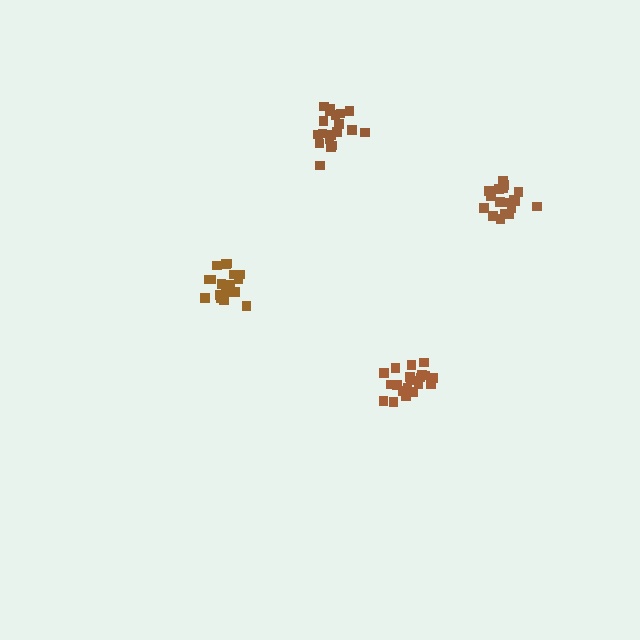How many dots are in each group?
Group 1: 19 dots, Group 2: 18 dots, Group 3: 20 dots, Group 4: 19 dots (76 total).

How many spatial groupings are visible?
There are 4 spatial groupings.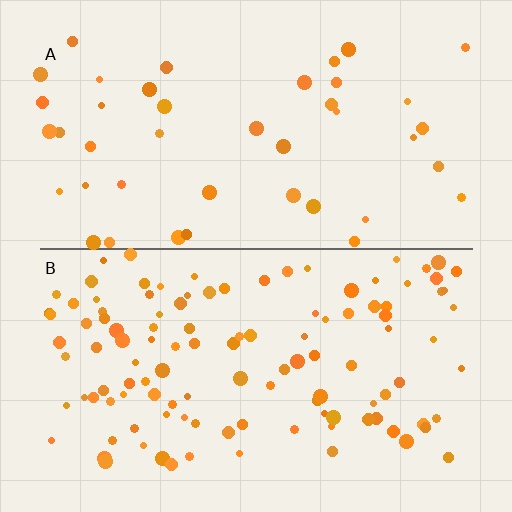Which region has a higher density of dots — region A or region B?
B (the bottom).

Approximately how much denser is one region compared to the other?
Approximately 2.7× — region B over region A.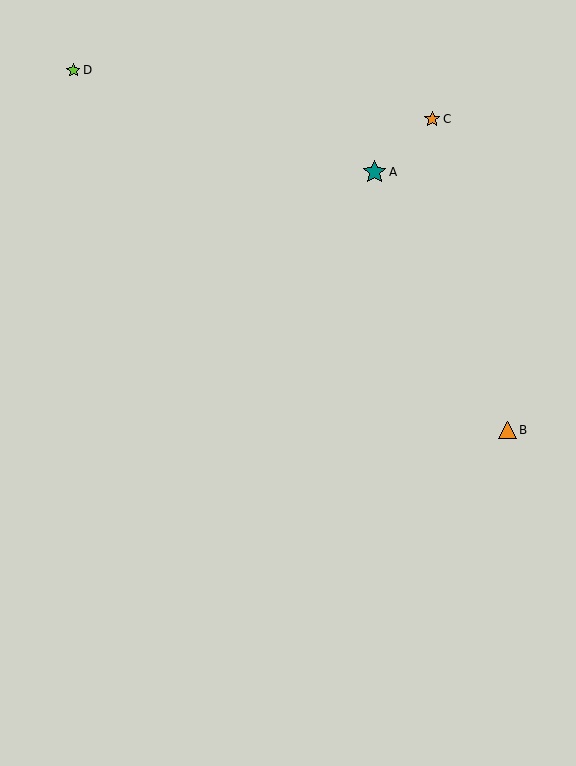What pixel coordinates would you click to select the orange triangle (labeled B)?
Click at (507, 430) to select the orange triangle B.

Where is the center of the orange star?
The center of the orange star is at (432, 119).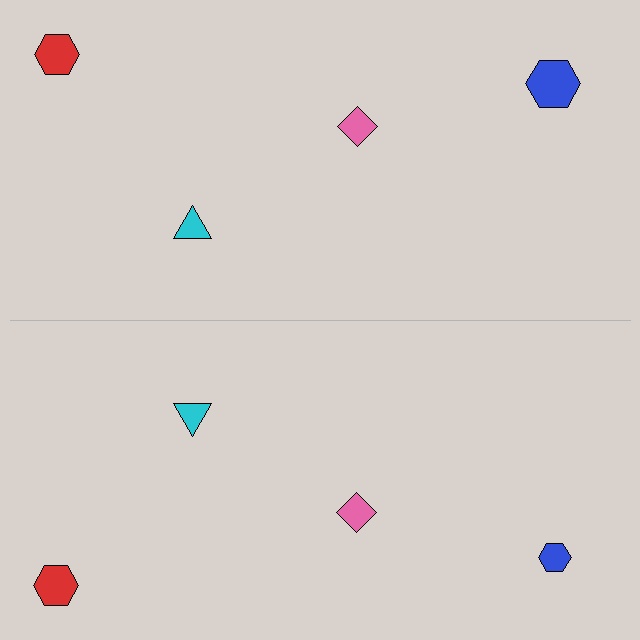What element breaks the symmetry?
The blue hexagon on the bottom side has a different size than its mirror counterpart.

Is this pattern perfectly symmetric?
No, the pattern is not perfectly symmetric. The blue hexagon on the bottom side has a different size than its mirror counterpart.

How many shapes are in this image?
There are 8 shapes in this image.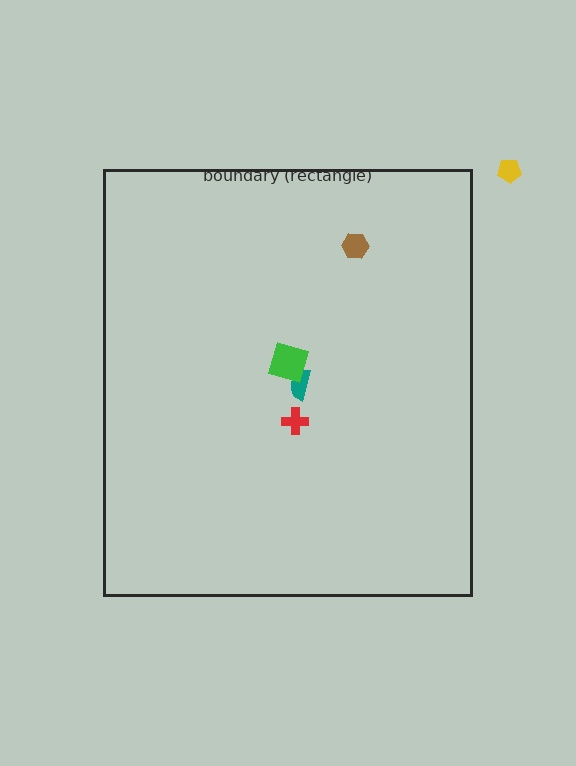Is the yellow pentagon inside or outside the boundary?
Outside.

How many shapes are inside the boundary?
4 inside, 1 outside.